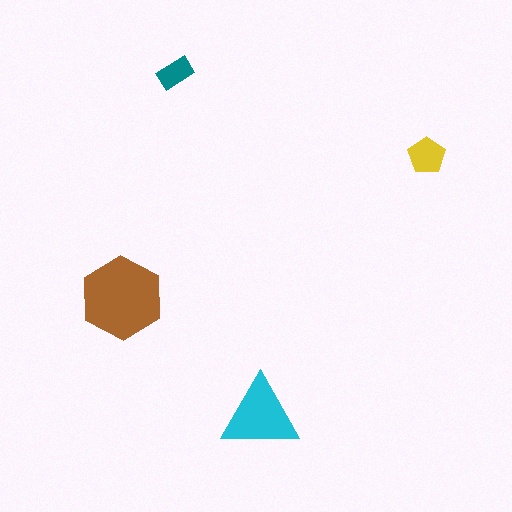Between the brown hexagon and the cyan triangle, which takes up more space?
The brown hexagon.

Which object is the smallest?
The teal rectangle.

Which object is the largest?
The brown hexagon.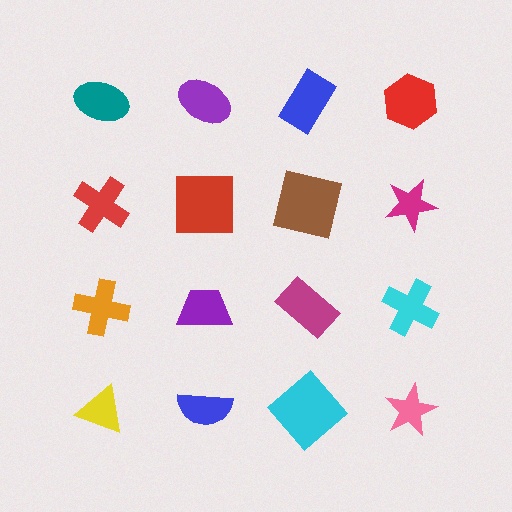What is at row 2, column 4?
A magenta star.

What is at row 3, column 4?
A cyan cross.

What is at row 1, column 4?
A red hexagon.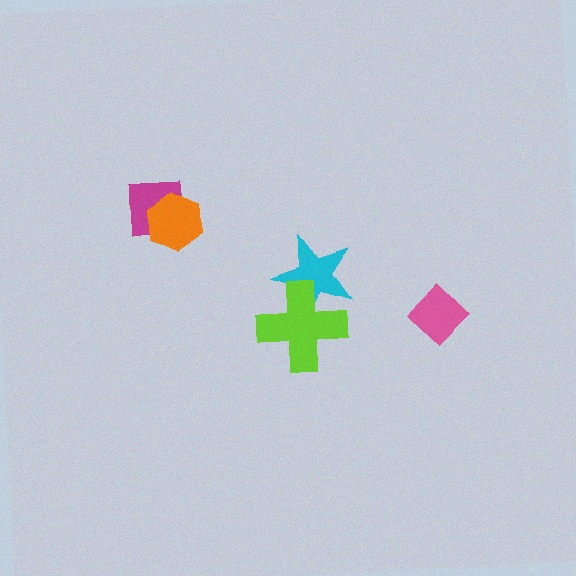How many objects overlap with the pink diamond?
0 objects overlap with the pink diamond.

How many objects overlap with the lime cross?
1 object overlaps with the lime cross.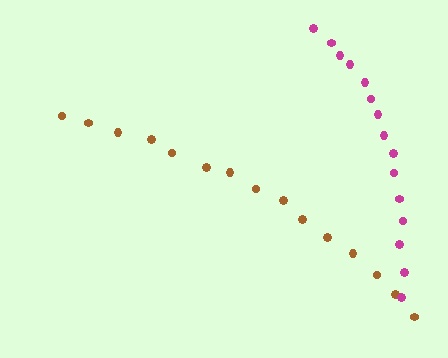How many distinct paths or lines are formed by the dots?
There are 2 distinct paths.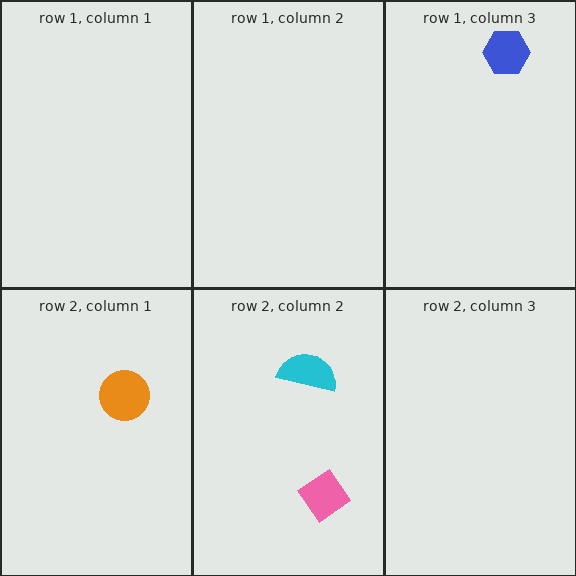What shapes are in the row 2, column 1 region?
The orange circle.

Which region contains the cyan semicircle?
The row 2, column 2 region.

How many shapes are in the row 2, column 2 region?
2.